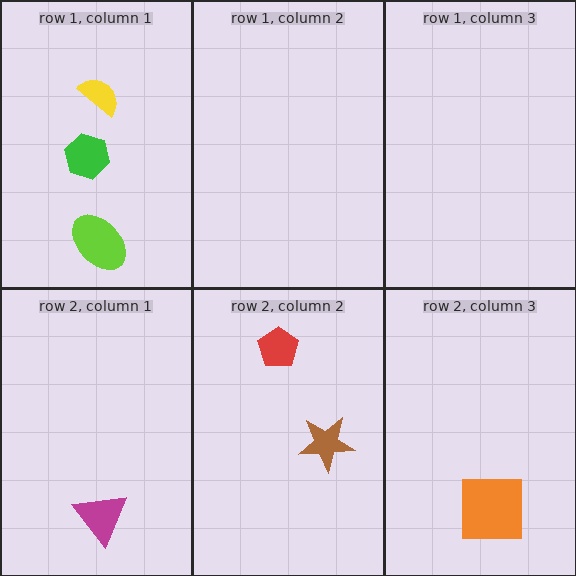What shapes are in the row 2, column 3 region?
The orange square.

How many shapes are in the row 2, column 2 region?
2.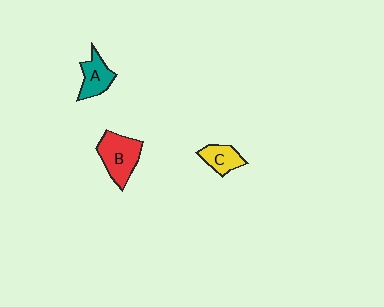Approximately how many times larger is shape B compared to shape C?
Approximately 1.7 times.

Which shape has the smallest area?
Shape C (yellow).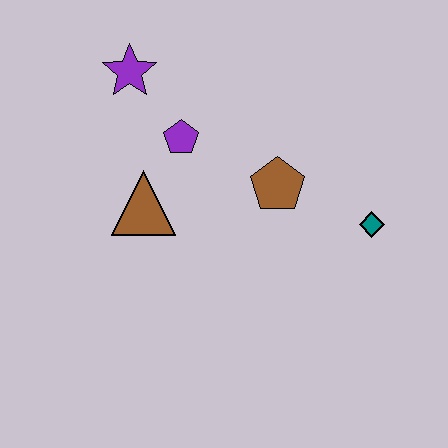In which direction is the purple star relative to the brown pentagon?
The purple star is to the left of the brown pentagon.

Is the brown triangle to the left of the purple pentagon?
Yes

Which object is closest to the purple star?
The purple pentagon is closest to the purple star.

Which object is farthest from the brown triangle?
The teal diamond is farthest from the brown triangle.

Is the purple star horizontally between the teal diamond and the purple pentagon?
No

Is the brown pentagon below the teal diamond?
No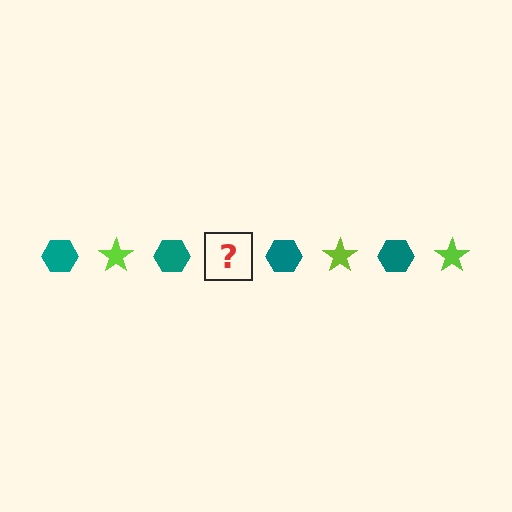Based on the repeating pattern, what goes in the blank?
The blank should be a lime star.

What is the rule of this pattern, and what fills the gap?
The rule is that the pattern alternates between teal hexagon and lime star. The gap should be filled with a lime star.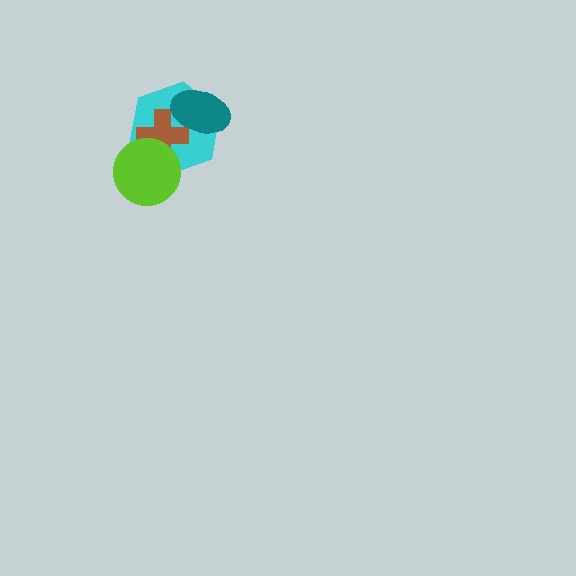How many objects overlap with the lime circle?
2 objects overlap with the lime circle.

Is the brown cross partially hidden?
Yes, it is partially covered by another shape.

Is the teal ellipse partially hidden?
No, no other shape covers it.